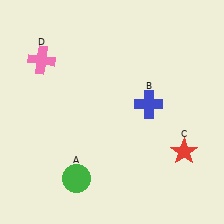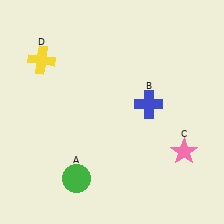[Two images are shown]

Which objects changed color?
C changed from red to pink. D changed from pink to yellow.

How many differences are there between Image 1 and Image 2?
There are 2 differences between the two images.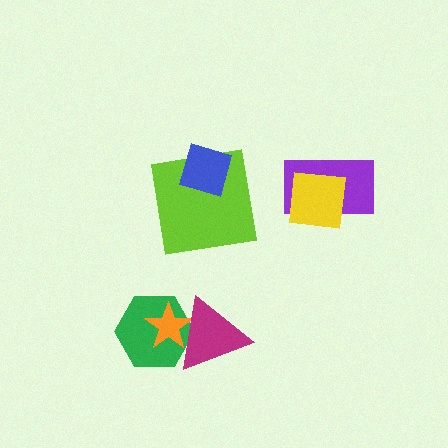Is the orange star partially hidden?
Yes, it is partially covered by another shape.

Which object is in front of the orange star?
The magenta triangle is in front of the orange star.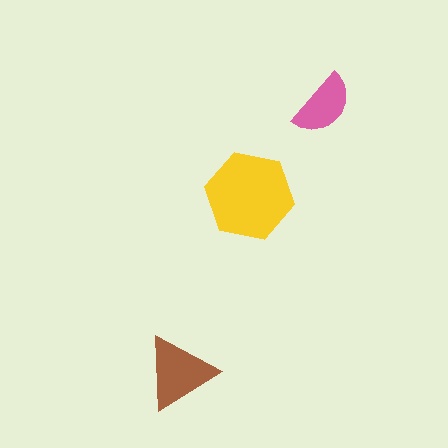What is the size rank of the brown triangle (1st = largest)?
2nd.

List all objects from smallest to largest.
The pink semicircle, the brown triangle, the yellow hexagon.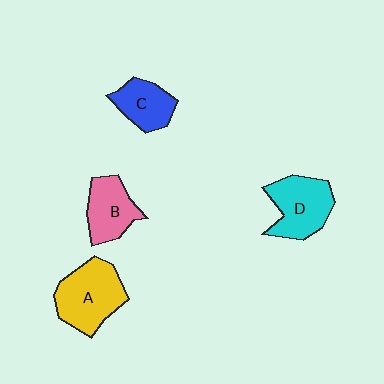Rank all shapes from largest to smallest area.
From largest to smallest: A (yellow), D (cyan), B (pink), C (blue).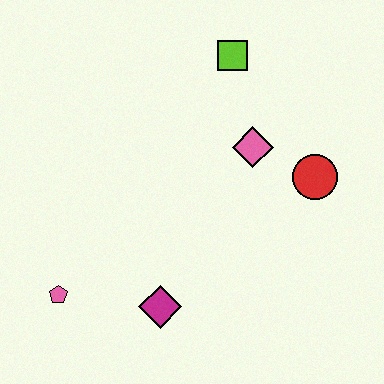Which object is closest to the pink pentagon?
The magenta diamond is closest to the pink pentagon.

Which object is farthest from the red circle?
The pink pentagon is farthest from the red circle.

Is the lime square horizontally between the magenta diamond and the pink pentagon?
No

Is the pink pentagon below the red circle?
Yes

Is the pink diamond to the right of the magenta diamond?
Yes